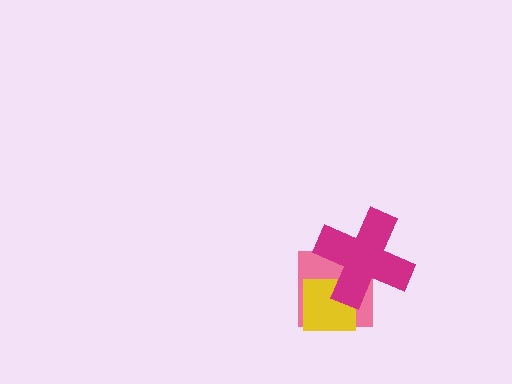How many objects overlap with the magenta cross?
2 objects overlap with the magenta cross.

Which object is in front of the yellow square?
The magenta cross is in front of the yellow square.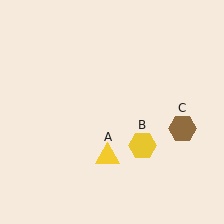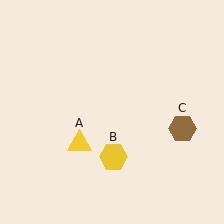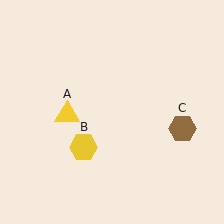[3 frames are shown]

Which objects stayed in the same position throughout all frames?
Brown hexagon (object C) remained stationary.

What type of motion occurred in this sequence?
The yellow triangle (object A), yellow hexagon (object B) rotated clockwise around the center of the scene.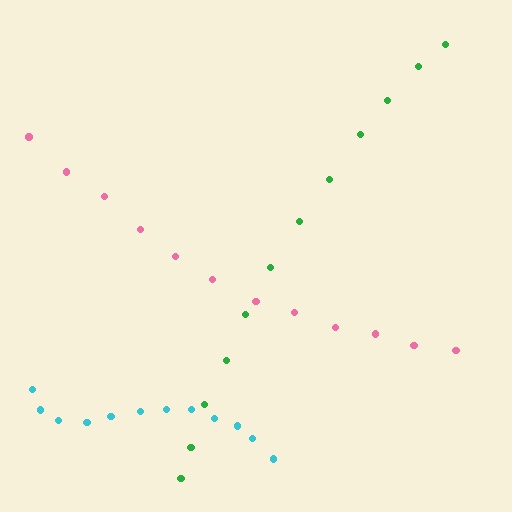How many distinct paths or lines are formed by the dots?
There are 3 distinct paths.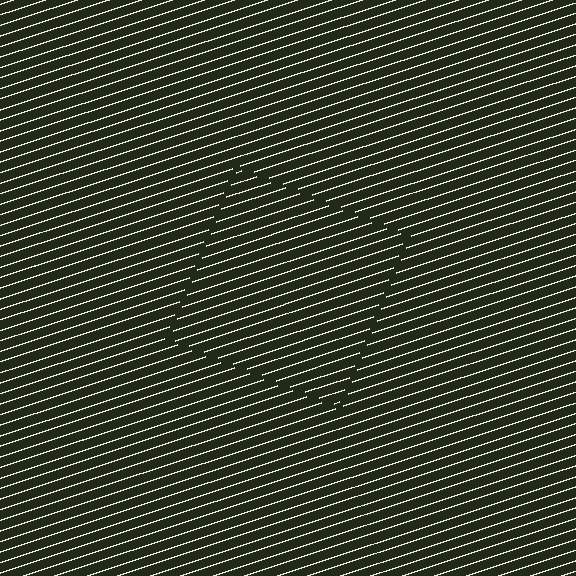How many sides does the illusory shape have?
4 sides — the line-ends trace a square.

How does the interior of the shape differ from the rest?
The interior of the shape contains the same grating, shifted by half a period — the contour is defined by the phase discontinuity where line-ends from the inner and outer gratings abut.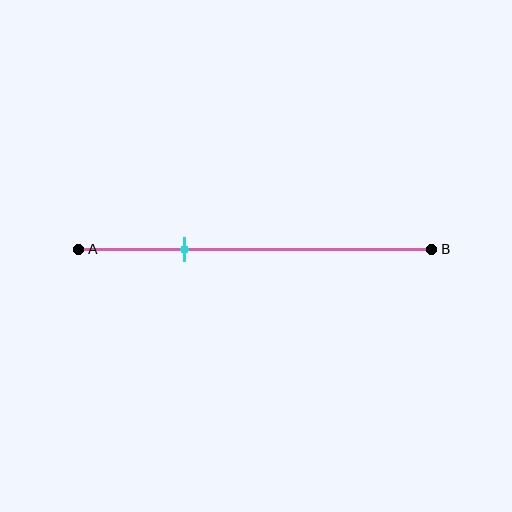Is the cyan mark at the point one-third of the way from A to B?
No, the mark is at about 30% from A, not at the 33% one-third point.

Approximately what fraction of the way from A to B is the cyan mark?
The cyan mark is approximately 30% of the way from A to B.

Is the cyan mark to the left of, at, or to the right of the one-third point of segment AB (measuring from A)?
The cyan mark is to the left of the one-third point of segment AB.